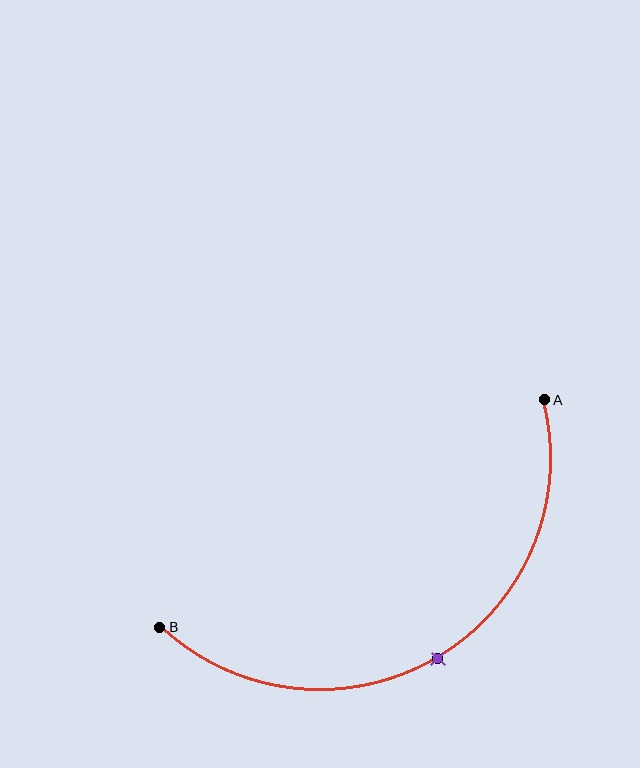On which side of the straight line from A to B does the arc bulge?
The arc bulges below the straight line connecting A and B.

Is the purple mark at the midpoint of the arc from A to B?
Yes. The purple mark lies on the arc at equal arc-length from both A and B — it is the arc midpoint.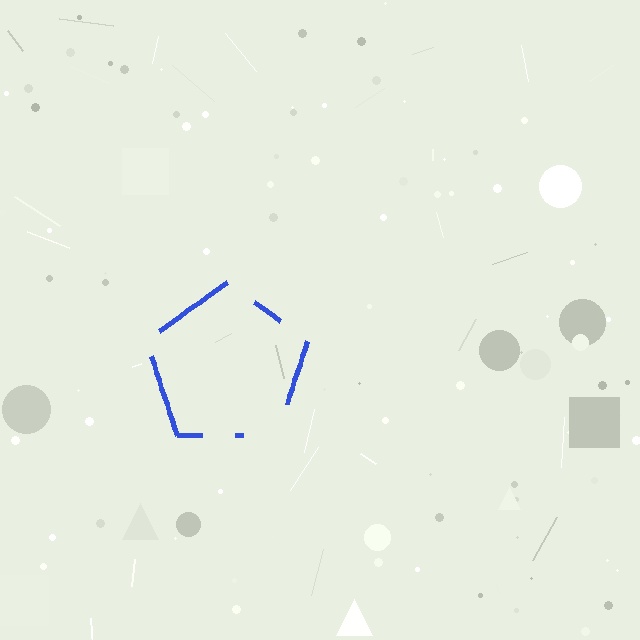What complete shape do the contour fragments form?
The contour fragments form a pentagon.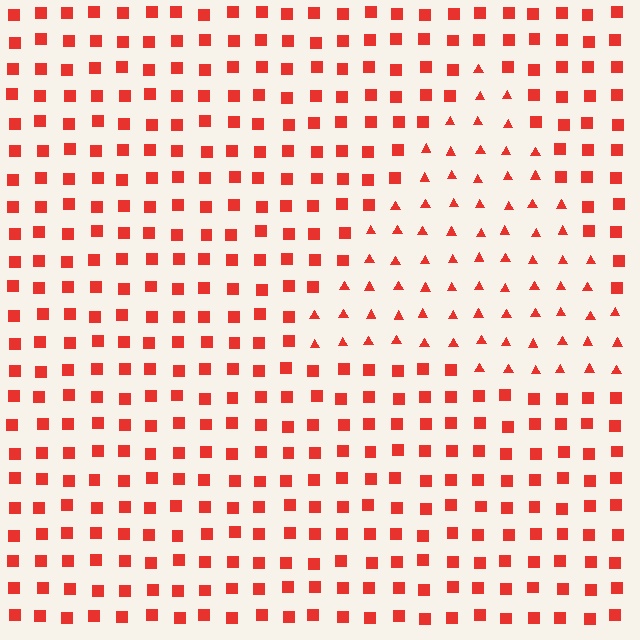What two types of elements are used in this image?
The image uses triangles inside the triangle region and squares outside it.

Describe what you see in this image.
The image is filled with small red elements arranged in a uniform grid. A triangle-shaped region contains triangles, while the surrounding area contains squares. The boundary is defined purely by the change in element shape.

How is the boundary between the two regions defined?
The boundary is defined by a change in element shape: triangles inside vs. squares outside. All elements share the same color and spacing.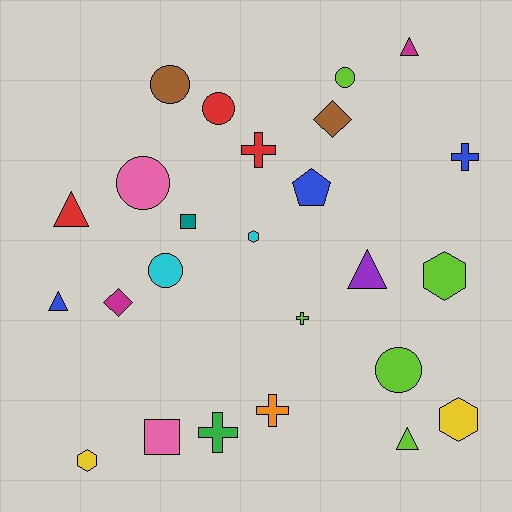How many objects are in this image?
There are 25 objects.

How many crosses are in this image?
There are 5 crosses.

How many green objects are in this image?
There is 1 green object.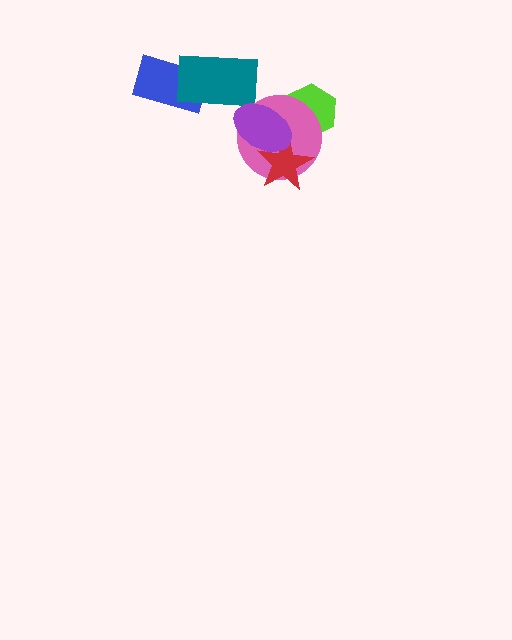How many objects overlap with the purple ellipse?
3 objects overlap with the purple ellipse.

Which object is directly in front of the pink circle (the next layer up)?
The red star is directly in front of the pink circle.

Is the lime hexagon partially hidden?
Yes, it is partially covered by another shape.